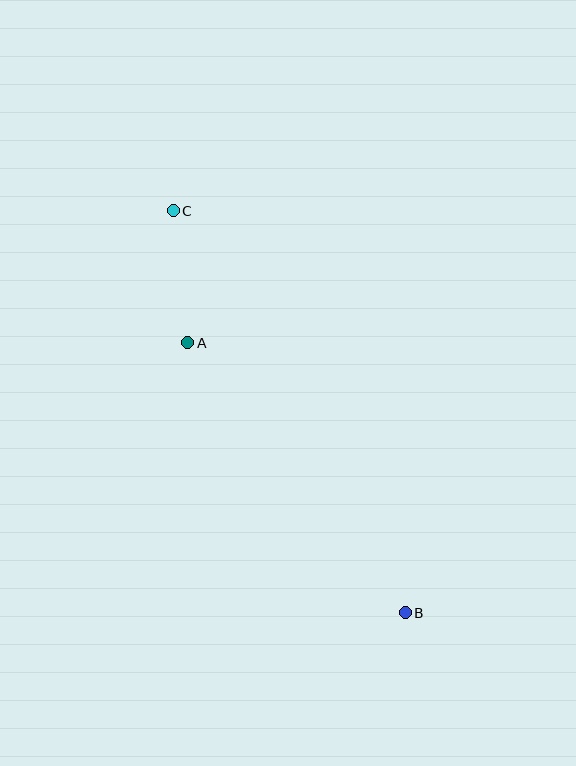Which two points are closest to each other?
Points A and C are closest to each other.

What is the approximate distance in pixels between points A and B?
The distance between A and B is approximately 346 pixels.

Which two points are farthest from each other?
Points B and C are farthest from each other.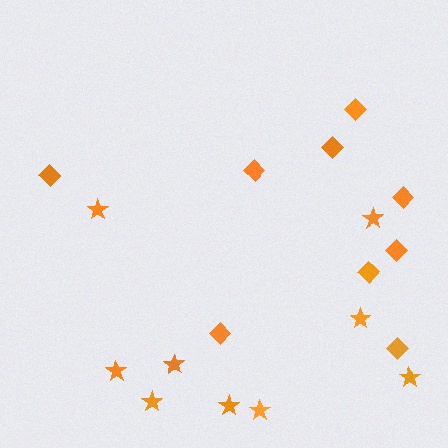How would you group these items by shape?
There are 2 groups: one group of diamonds (9) and one group of stars (9).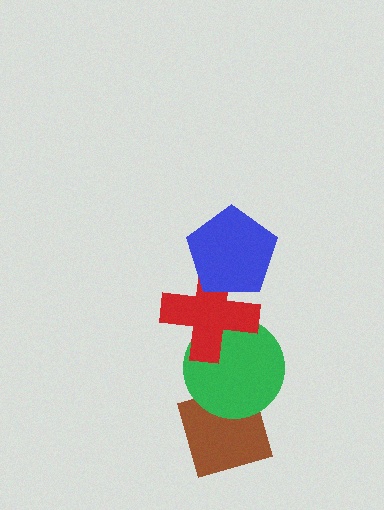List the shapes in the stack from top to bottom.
From top to bottom: the blue pentagon, the red cross, the green circle, the brown diamond.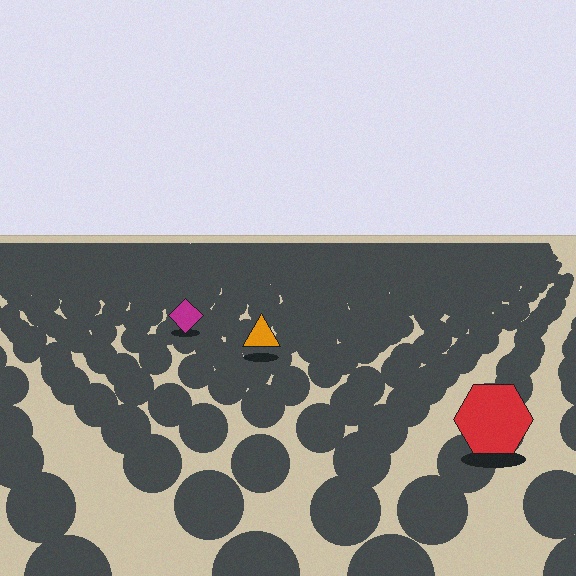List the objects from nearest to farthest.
From nearest to farthest: the red hexagon, the orange triangle, the magenta diamond.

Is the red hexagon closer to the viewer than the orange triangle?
Yes. The red hexagon is closer — you can tell from the texture gradient: the ground texture is coarser near it.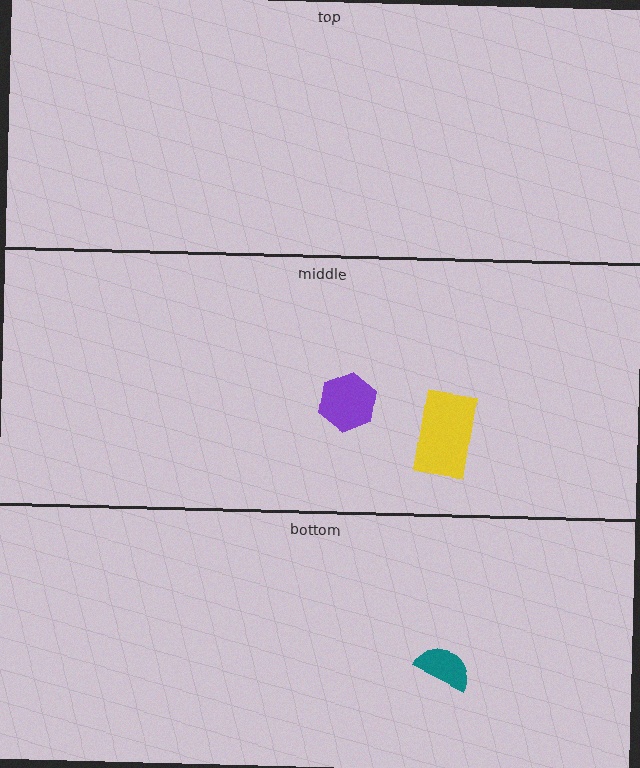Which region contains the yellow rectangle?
The middle region.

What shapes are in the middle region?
The purple hexagon, the yellow rectangle.